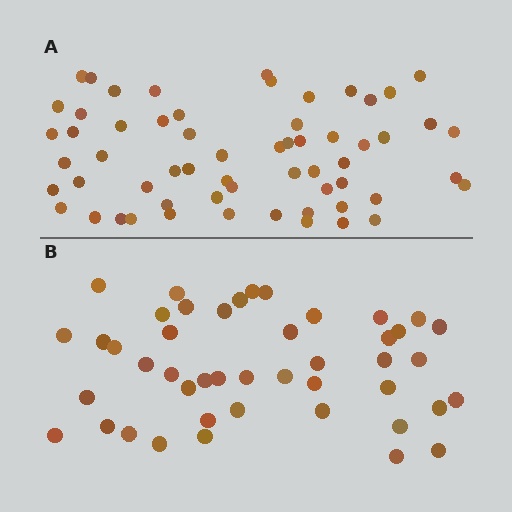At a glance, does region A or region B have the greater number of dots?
Region A (the top region) has more dots.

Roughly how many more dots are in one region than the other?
Region A has approximately 15 more dots than region B.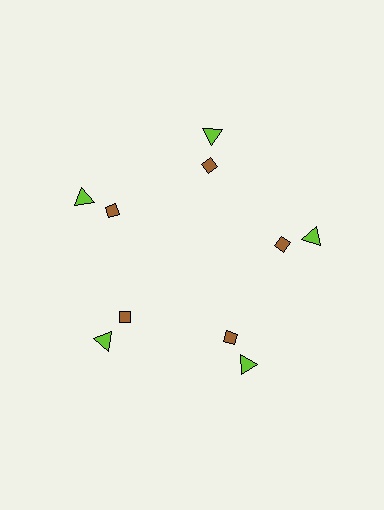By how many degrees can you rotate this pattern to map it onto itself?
The pattern maps onto itself every 72 degrees of rotation.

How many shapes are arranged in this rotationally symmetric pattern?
There are 10 shapes, arranged in 5 groups of 2.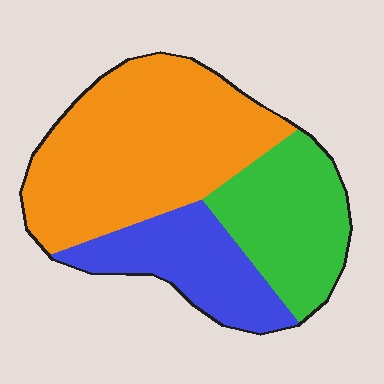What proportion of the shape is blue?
Blue takes up about one fifth (1/5) of the shape.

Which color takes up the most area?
Orange, at roughly 50%.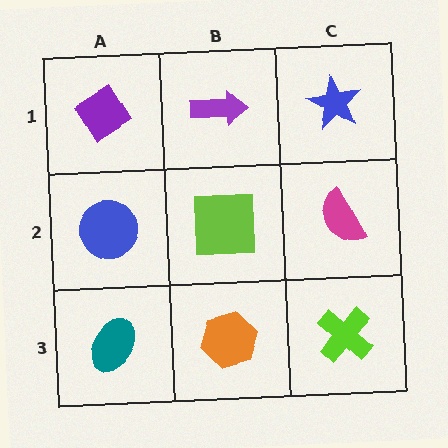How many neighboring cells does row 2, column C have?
3.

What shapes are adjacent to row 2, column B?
A purple arrow (row 1, column B), an orange hexagon (row 3, column B), a blue circle (row 2, column A), a magenta semicircle (row 2, column C).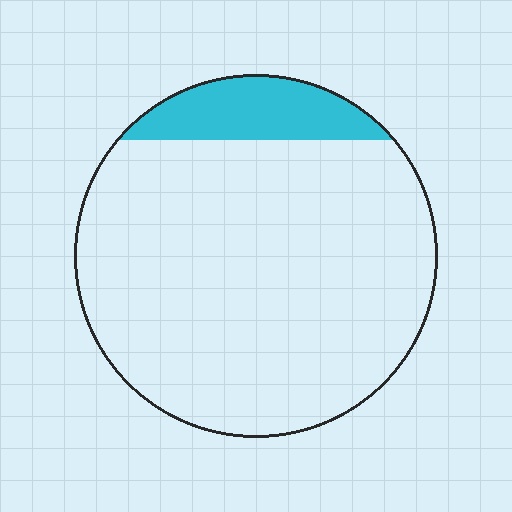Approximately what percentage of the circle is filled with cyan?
Approximately 10%.